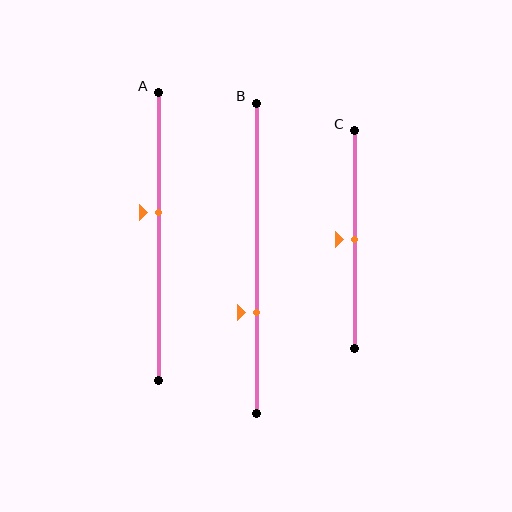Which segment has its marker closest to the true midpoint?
Segment C has its marker closest to the true midpoint.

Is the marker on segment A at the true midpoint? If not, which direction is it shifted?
No, the marker on segment A is shifted upward by about 8% of the segment length.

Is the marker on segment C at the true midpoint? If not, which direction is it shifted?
Yes, the marker on segment C is at the true midpoint.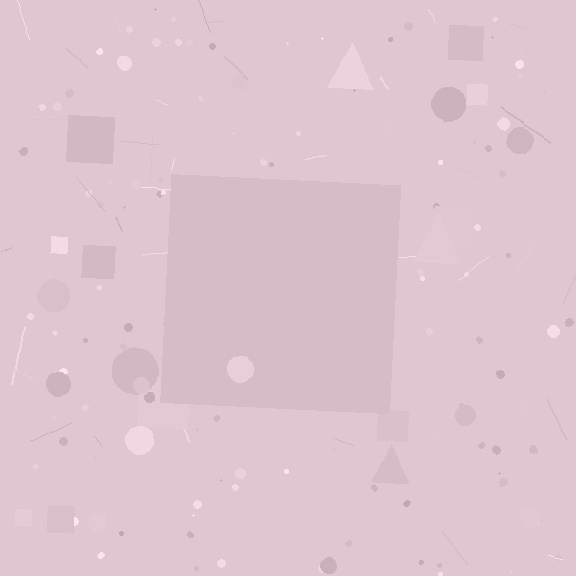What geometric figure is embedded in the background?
A square is embedded in the background.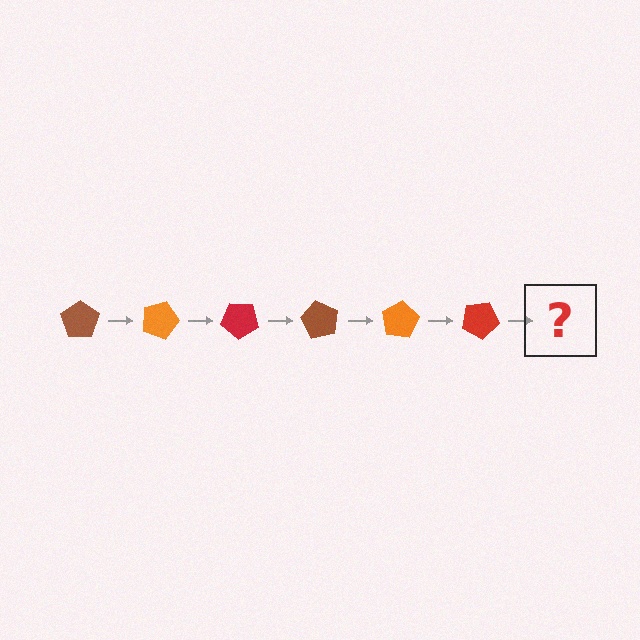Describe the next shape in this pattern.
It should be a brown pentagon, rotated 120 degrees from the start.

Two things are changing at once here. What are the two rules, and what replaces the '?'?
The two rules are that it rotates 20 degrees each step and the color cycles through brown, orange, and red. The '?' should be a brown pentagon, rotated 120 degrees from the start.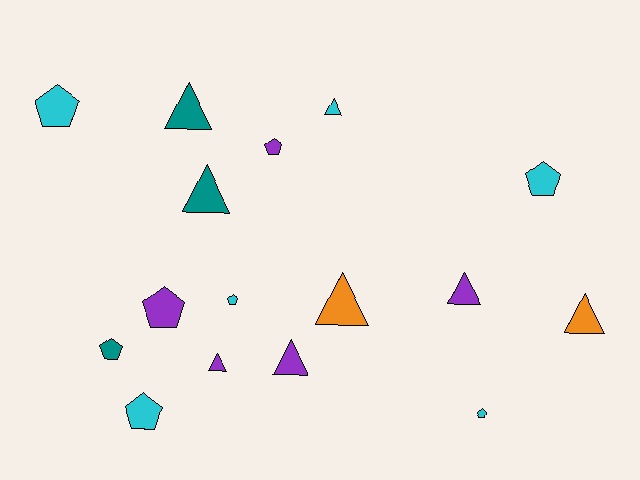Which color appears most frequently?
Cyan, with 6 objects.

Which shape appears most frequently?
Pentagon, with 8 objects.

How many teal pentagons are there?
There is 1 teal pentagon.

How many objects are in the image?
There are 16 objects.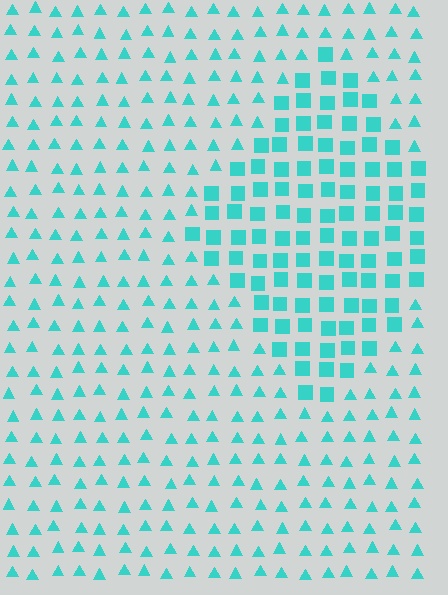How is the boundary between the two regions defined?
The boundary is defined by a change in element shape: squares inside vs. triangles outside. All elements share the same color and spacing.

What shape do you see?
I see a diamond.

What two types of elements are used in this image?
The image uses squares inside the diamond region and triangles outside it.